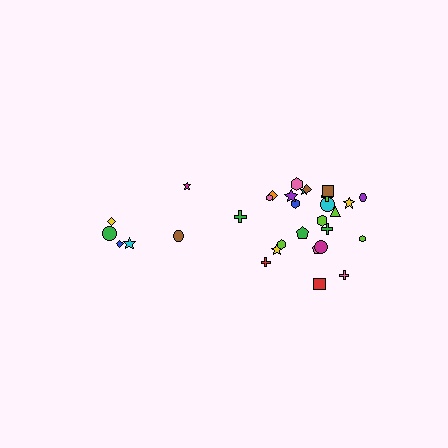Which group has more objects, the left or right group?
The right group.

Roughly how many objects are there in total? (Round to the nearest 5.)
Roughly 30 objects in total.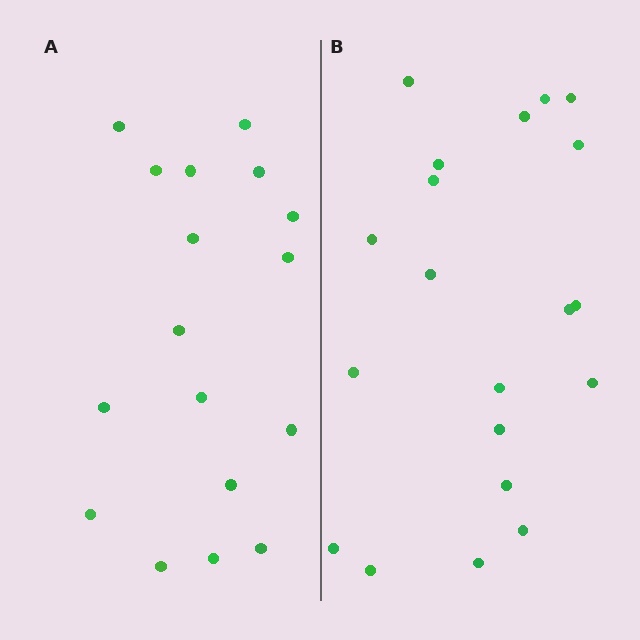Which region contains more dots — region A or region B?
Region B (the right region) has more dots.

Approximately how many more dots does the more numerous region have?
Region B has just a few more — roughly 2 or 3 more dots than region A.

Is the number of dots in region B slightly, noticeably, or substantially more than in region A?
Region B has only slightly more — the two regions are fairly close. The ratio is roughly 1.2 to 1.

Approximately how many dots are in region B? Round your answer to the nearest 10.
About 20 dots.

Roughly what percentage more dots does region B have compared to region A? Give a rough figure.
About 20% more.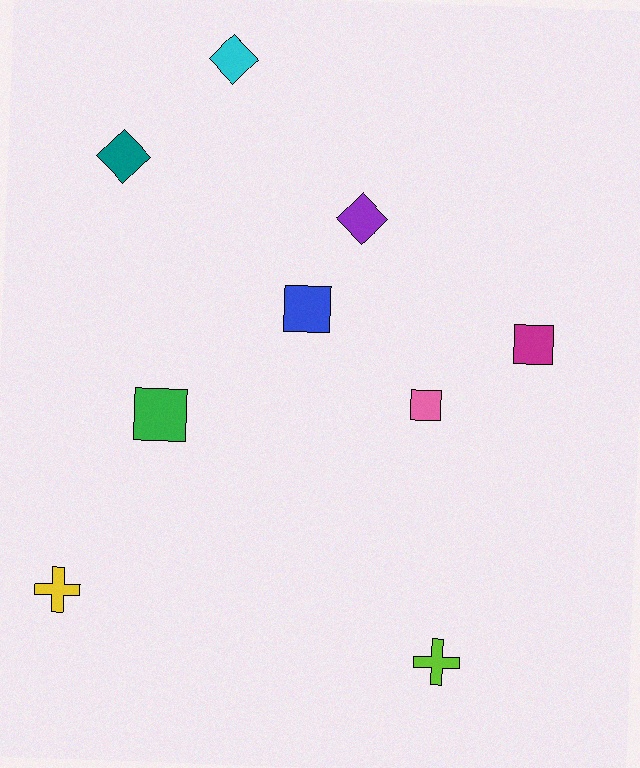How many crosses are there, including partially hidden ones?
There are 2 crosses.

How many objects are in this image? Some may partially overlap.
There are 9 objects.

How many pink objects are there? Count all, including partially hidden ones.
There is 1 pink object.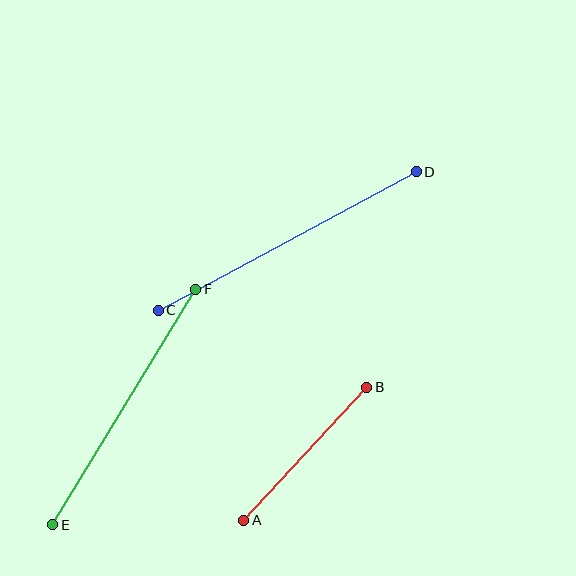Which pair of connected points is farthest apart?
Points C and D are farthest apart.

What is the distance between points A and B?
The distance is approximately 181 pixels.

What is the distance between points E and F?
The distance is approximately 275 pixels.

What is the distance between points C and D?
The distance is approximately 293 pixels.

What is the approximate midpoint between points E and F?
The midpoint is at approximately (124, 407) pixels.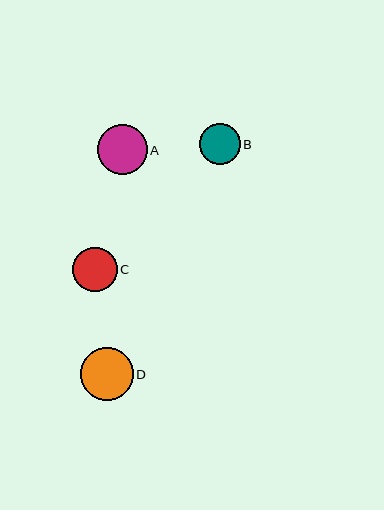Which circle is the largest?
Circle D is the largest with a size of approximately 52 pixels.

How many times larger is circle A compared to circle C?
Circle A is approximately 1.1 times the size of circle C.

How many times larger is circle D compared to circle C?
Circle D is approximately 1.2 times the size of circle C.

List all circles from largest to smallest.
From largest to smallest: D, A, C, B.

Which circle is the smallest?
Circle B is the smallest with a size of approximately 41 pixels.